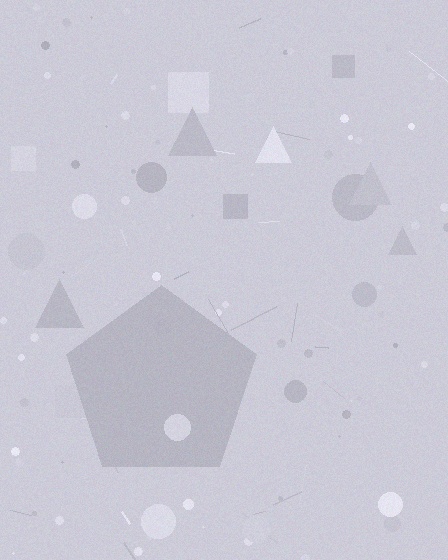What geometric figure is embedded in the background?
A pentagon is embedded in the background.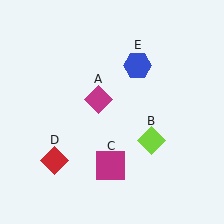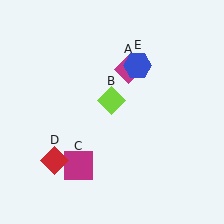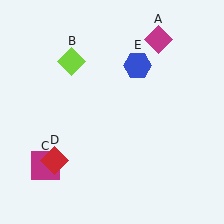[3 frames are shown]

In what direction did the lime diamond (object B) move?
The lime diamond (object B) moved up and to the left.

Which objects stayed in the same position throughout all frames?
Red diamond (object D) and blue hexagon (object E) remained stationary.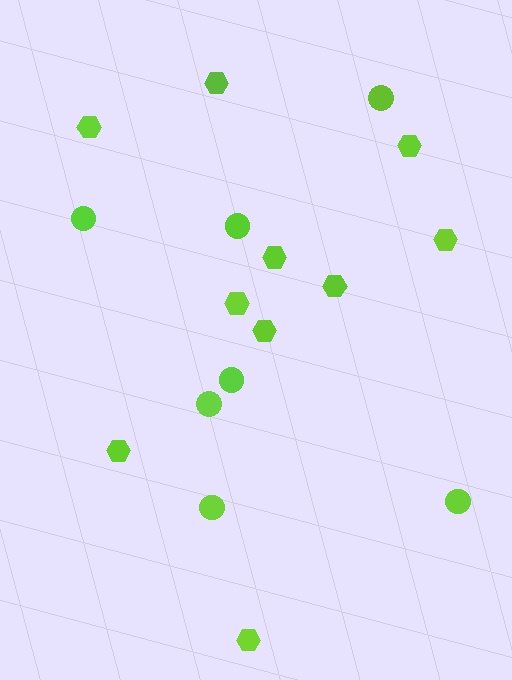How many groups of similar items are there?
There are 2 groups: one group of circles (7) and one group of hexagons (10).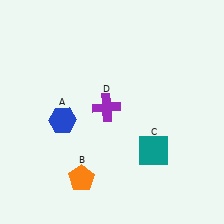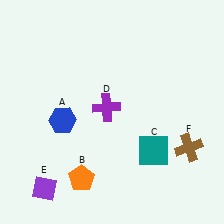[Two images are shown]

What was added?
A purple diamond (E), a brown cross (F) were added in Image 2.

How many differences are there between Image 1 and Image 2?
There are 2 differences between the two images.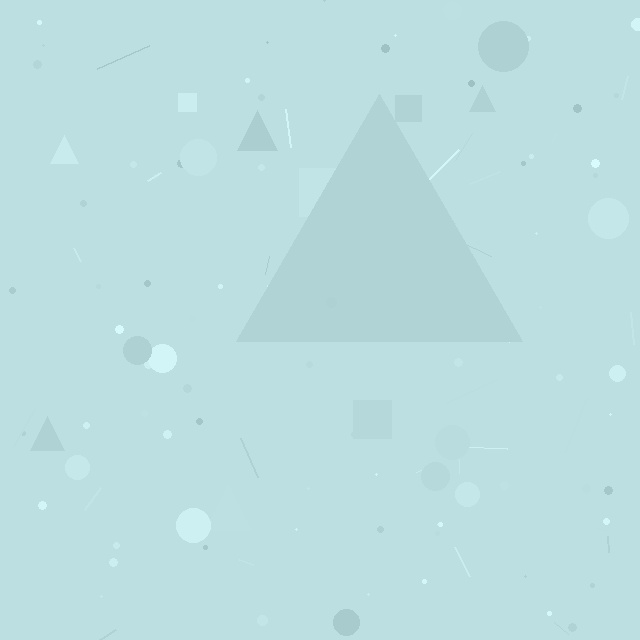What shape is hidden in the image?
A triangle is hidden in the image.